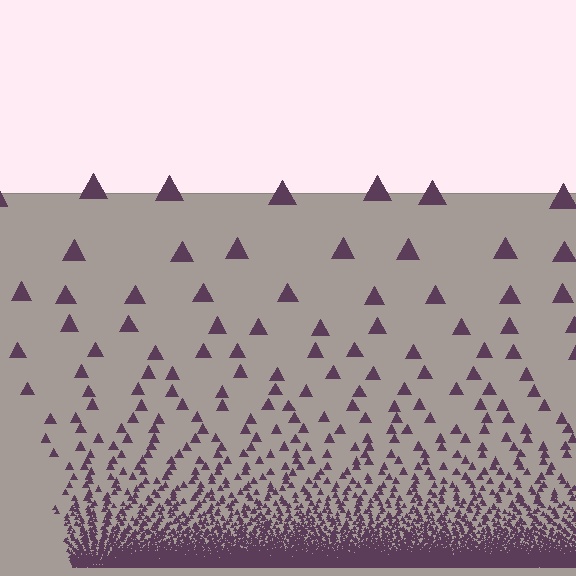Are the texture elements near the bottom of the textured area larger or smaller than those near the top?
Smaller. The gradient is inverted — elements near the bottom are smaller and denser.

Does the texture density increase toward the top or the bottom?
Density increases toward the bottom.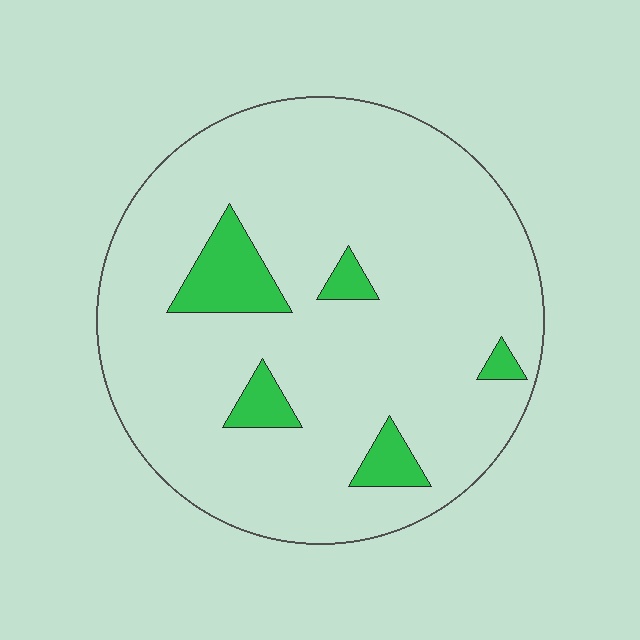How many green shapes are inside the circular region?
5.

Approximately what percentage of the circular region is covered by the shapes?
Approximately 10%.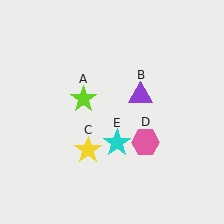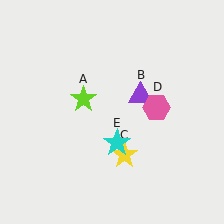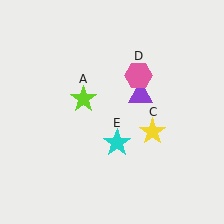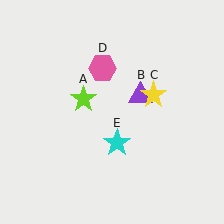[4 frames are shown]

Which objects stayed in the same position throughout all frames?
Lime star (object A) and purple triangle (object B) and cyan star (object E) remained stationary.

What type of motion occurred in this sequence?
The yellow star (object C), pink hexagon (object D) rotated counterclockwise around the center of the scene.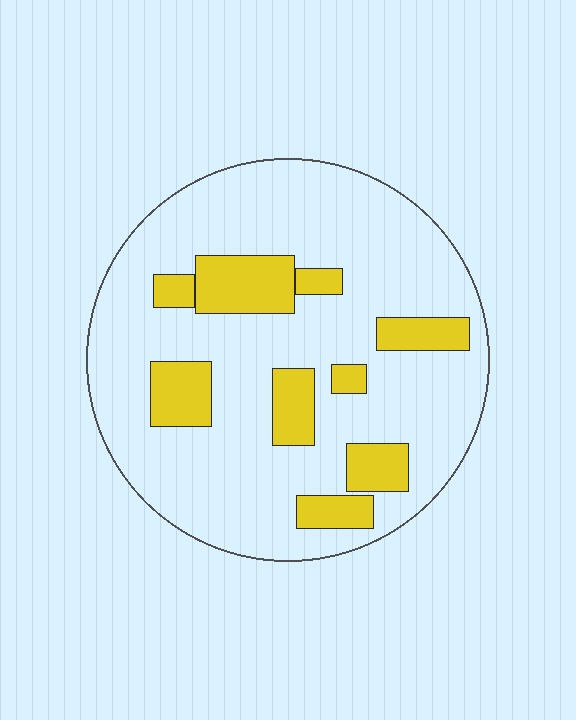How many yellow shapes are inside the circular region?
9.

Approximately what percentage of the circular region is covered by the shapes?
Approximately 20%.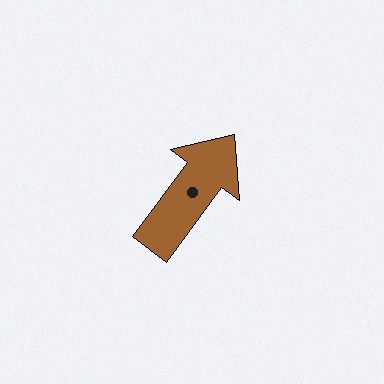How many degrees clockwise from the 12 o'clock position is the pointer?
Approximately 36 degrees.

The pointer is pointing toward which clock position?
Roughly 1 o'clock.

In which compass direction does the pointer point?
Northeast.